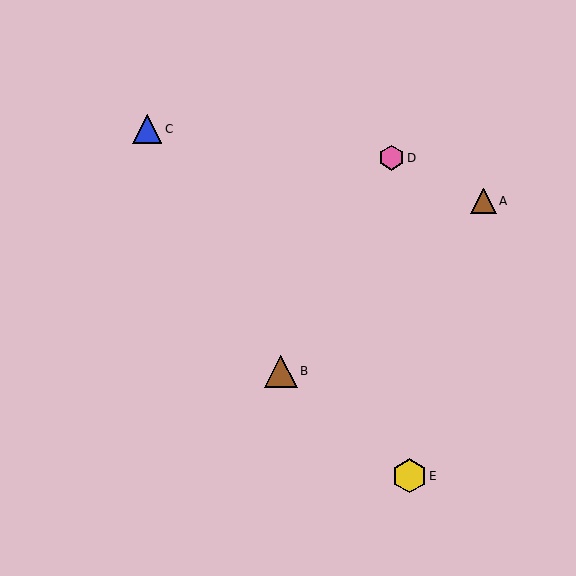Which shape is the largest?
The yellow hexagon (labeled E) is the largest.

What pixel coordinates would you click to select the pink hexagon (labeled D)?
Click at (391, 158) to select the pink hexagon D.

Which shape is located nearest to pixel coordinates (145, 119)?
The blue triangle (labeled C) at (147, 129) is nearest to that location.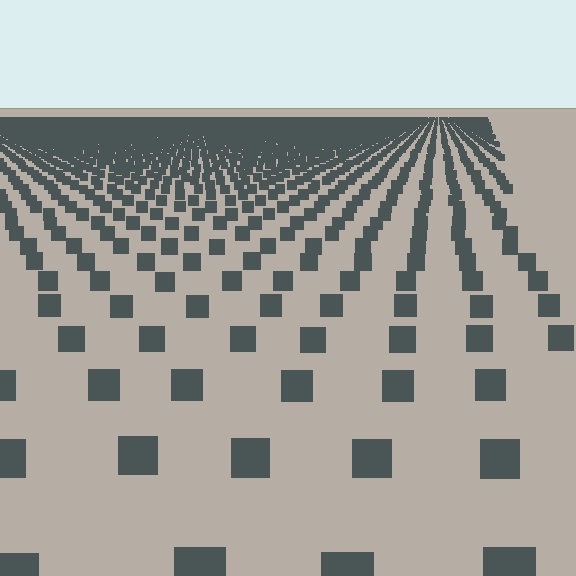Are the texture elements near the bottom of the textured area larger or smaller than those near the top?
Larger. Near the bottom, elements are closer to the viewer and appear at a bigger on-screen size.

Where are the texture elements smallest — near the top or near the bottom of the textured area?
Near the top.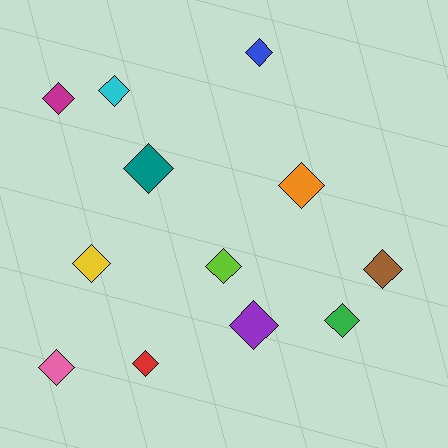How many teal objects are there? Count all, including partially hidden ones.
There is 1 teal object.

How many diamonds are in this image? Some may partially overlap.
There are 12 diamonds.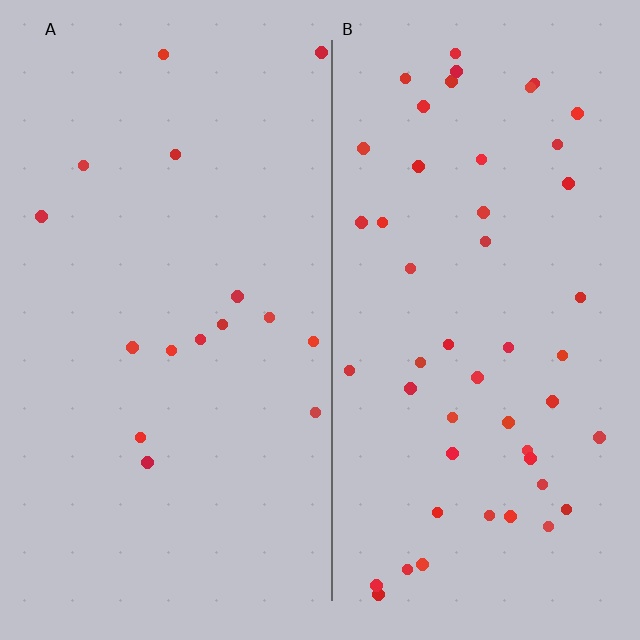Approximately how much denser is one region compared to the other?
Approximately 3.1× — region B over region A.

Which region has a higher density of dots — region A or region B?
B (the right).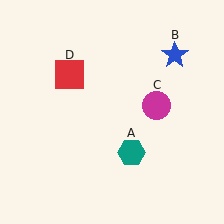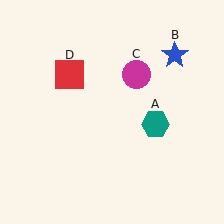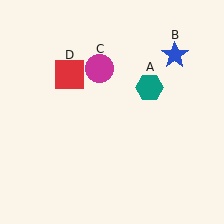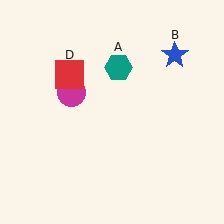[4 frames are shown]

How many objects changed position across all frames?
2 objects changed position: teal hexagon (object A), magenta circle (object C).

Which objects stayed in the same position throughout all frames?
Blue star (object B) and red square (object D) remained stationary.